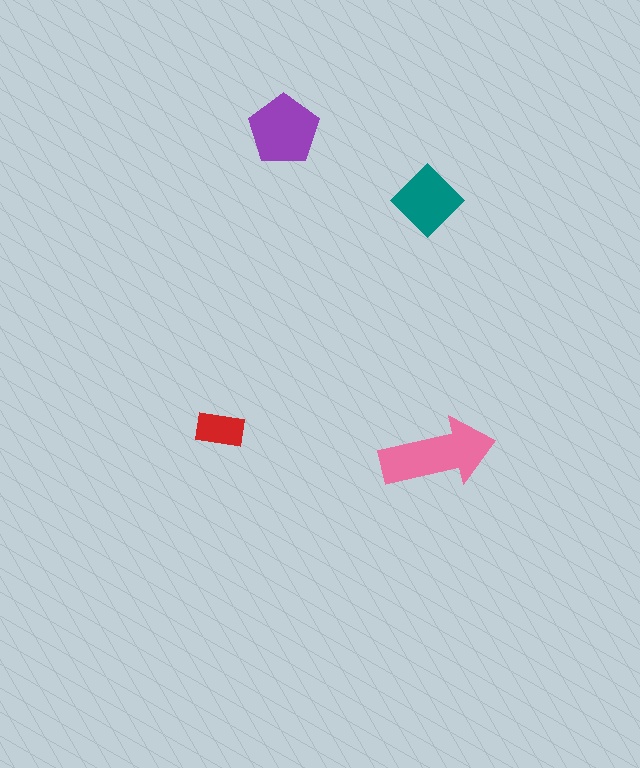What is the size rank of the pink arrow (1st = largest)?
1st.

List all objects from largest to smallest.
The pink arrow, the purple pentagon, the teal diamond, the red rectangle.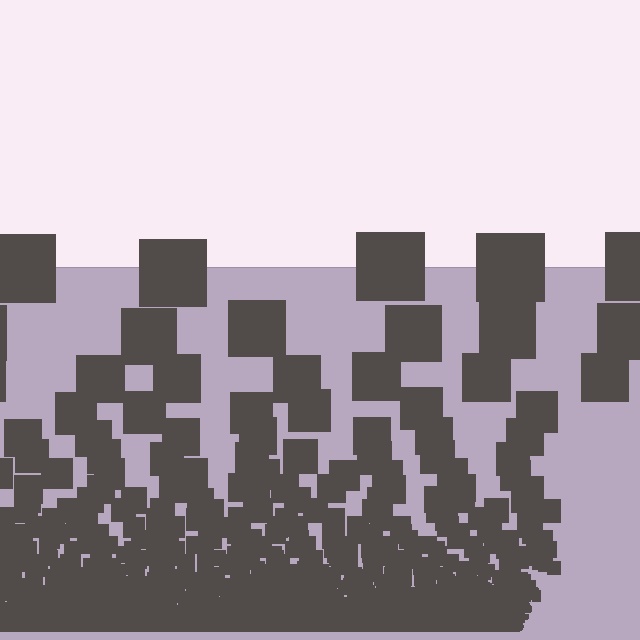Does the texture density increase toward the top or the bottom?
Density increases toward the bottom.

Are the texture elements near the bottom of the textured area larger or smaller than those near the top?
Smaller. The gradient is inverted — elements near the bottom are smaller and denser.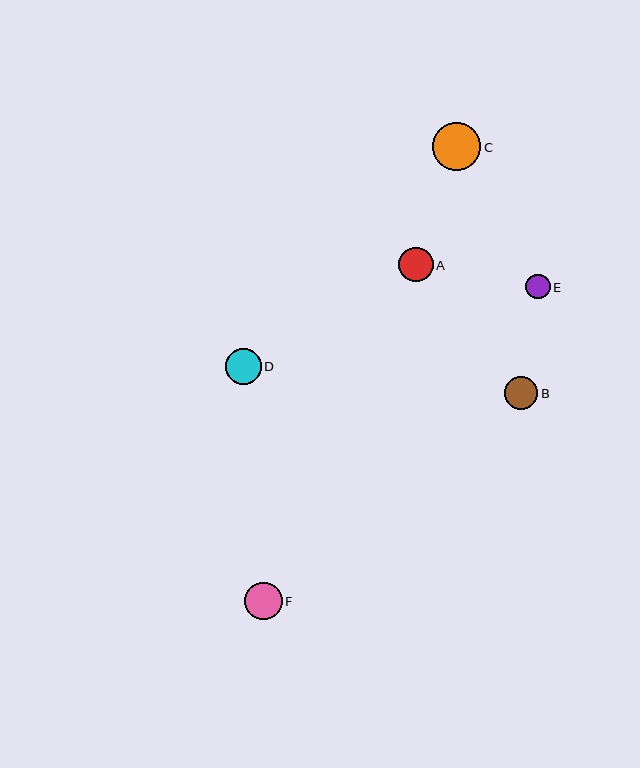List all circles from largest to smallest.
From largest to smallest: C, F, D, A, B, E.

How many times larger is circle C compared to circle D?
Circle C is approximately 1.3 times the size of circle D.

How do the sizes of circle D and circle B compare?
Circle D and circle B are approximately the same size.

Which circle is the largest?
Circle C is the largest with a size of approximately 48 pixels.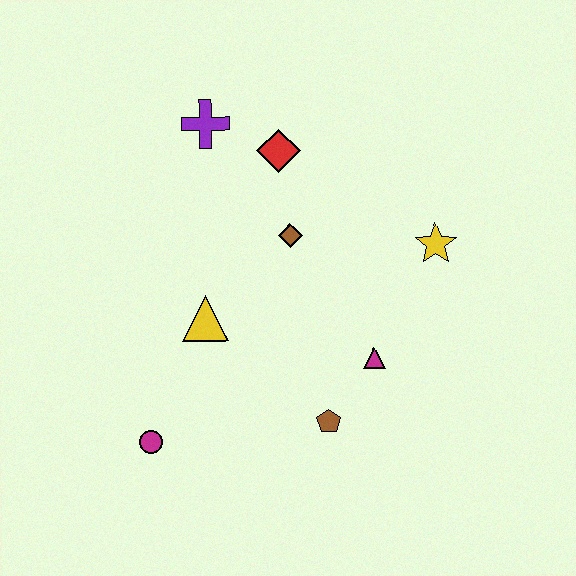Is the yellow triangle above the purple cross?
No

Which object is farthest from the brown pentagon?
The purple cross is farthest from the brown pentagon.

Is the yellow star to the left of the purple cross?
No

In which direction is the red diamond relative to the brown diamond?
The red diamond is above the brown diamond.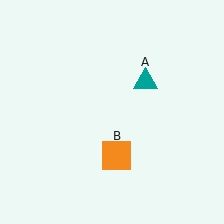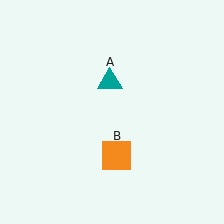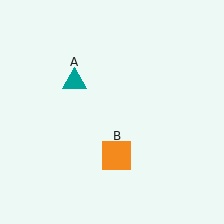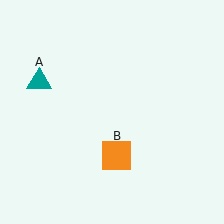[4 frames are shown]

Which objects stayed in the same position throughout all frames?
Orange square (object B) remained stationary.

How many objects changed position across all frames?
1 object changed position: teal triangle (object A).